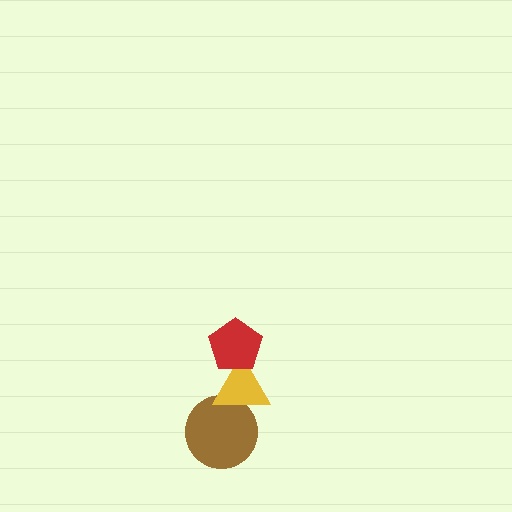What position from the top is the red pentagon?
The red pentagon is 1st from the top.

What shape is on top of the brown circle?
The yellow triangle is on top of the brown circle.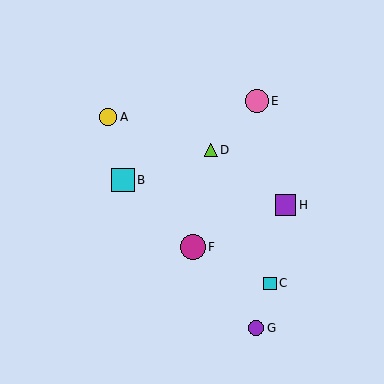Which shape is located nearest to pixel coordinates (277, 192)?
The purple square (labeled H) at (286, 205) is nearest to that location.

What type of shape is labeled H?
Shape H is a purple square.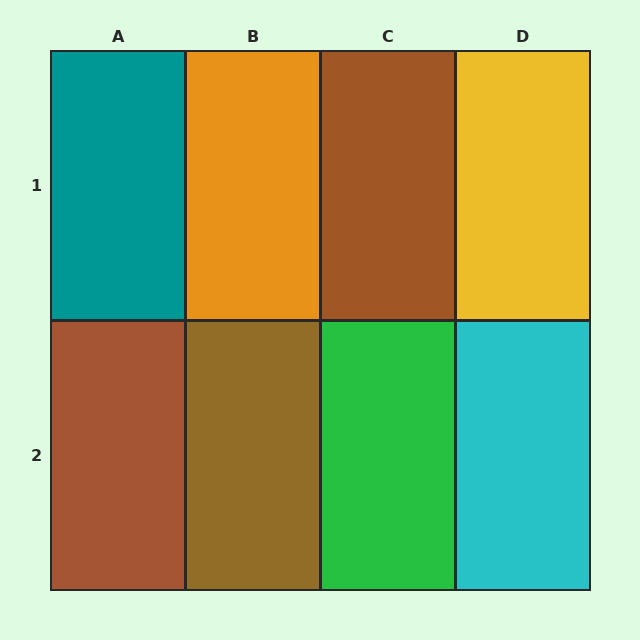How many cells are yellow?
1 cell is yellow.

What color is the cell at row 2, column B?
Brown.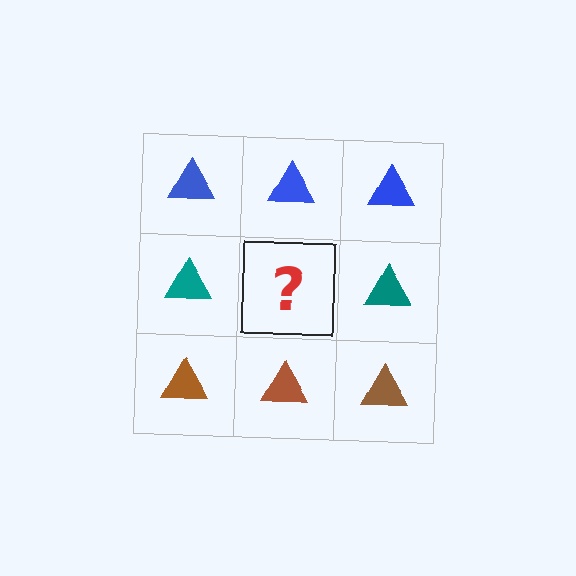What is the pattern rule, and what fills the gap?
The rule is that each row has a consistent color. The gap should be filled with a teal triangle.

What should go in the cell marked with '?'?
The missing cell should contain a teal triangle.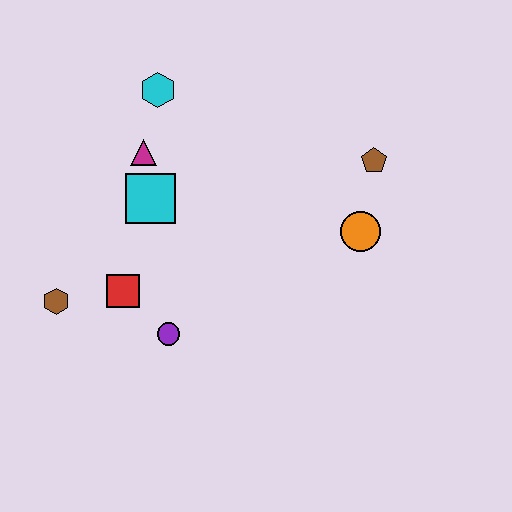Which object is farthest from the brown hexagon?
The brown pentagon is farthest from the brown hexagon.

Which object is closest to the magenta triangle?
The cyan square is closest to the magenta triangle.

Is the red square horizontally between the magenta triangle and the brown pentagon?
No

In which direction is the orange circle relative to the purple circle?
The orange circle is to the right of the purple circle.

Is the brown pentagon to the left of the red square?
No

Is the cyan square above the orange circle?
Yes